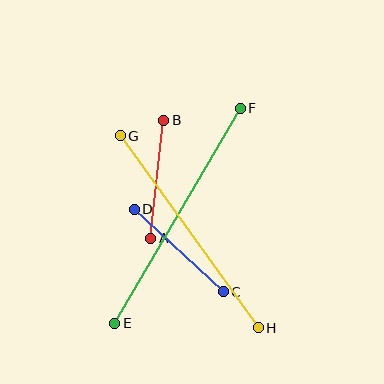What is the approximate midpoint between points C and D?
The midpoint is at approximately (179, 250) pixels.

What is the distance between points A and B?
The distance is approximately 119 pixels.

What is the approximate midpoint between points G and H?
The midpoint is at approximately (189, 232) pixels.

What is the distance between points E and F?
The distance is approximately 249 pixels.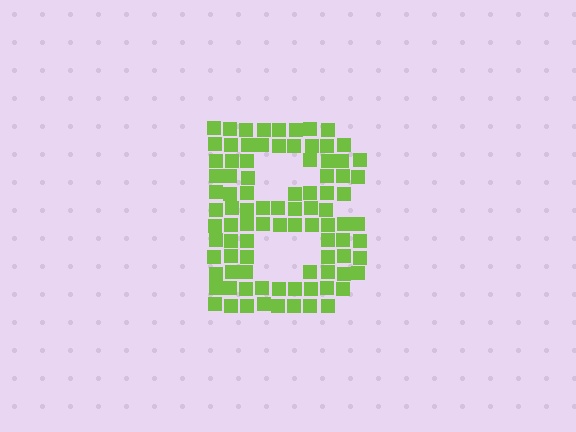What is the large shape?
The large shape is the letter B.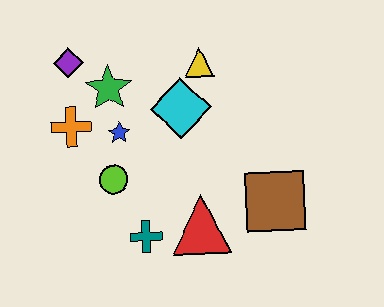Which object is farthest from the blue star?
The brown square is farthest from the blue star.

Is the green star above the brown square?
Yes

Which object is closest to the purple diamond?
The green star is closest to the purple diamond.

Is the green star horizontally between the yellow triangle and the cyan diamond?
No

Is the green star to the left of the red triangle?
Yes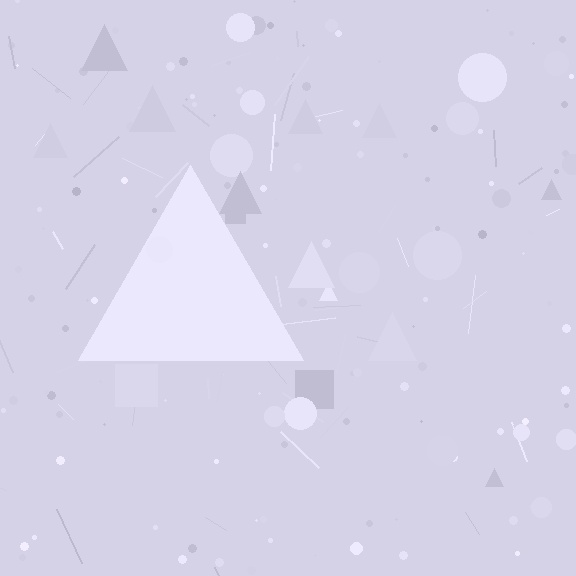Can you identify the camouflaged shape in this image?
The camouflaged shape is a triangle.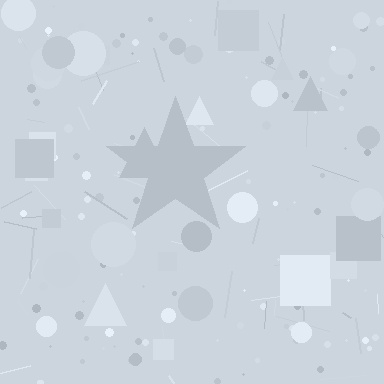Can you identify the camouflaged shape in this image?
The camouflaged shape is a star.